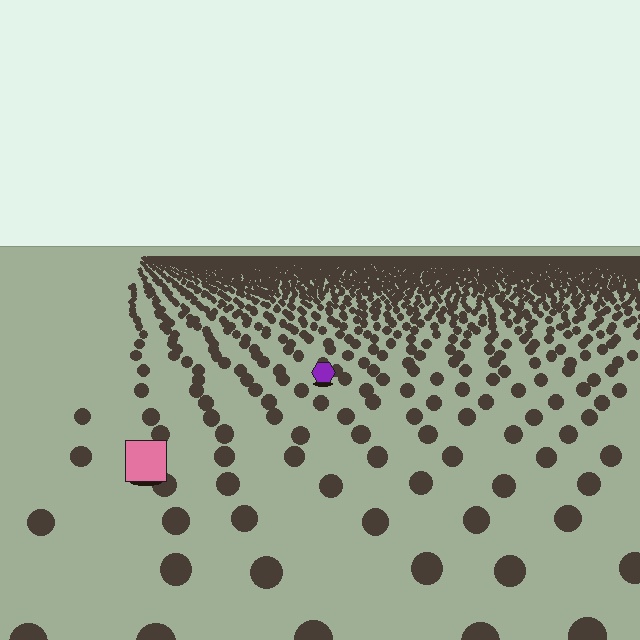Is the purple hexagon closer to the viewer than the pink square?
No. The pink square is closer — you can tell from the texture gradient: the ground texture is coarser near it.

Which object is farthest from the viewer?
The purple hexagon is farthest from the viewer. It appears smaller and the ground texture around it is denser.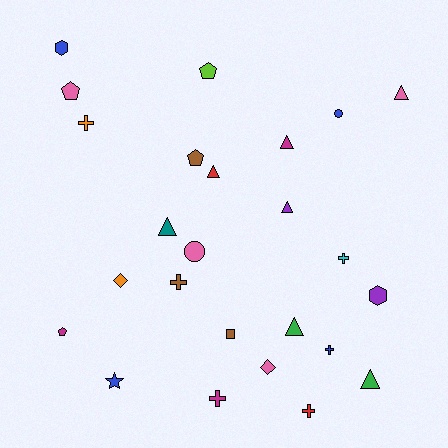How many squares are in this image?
There is 1 square.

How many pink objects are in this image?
There are 4 pink objects.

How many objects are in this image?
There are 25 objects.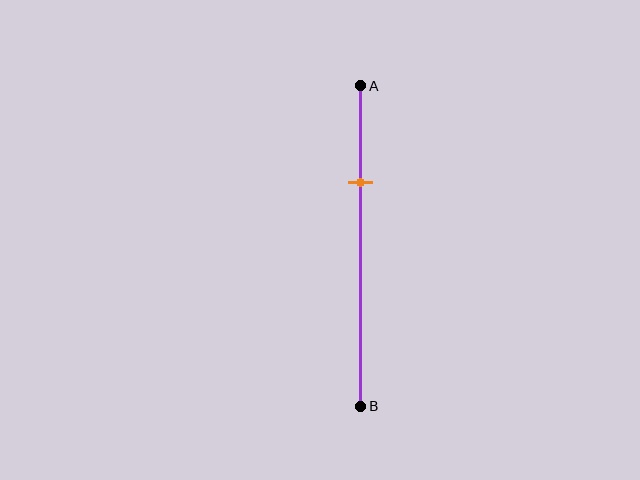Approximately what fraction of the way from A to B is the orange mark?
The orange mark is approximately 30% of the way from A to B.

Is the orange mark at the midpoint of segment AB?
No, the mark is at about 30% from A, not at the 50% midpoint.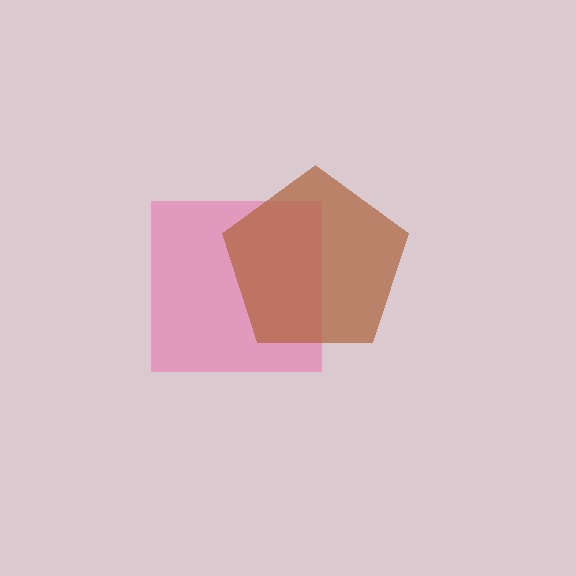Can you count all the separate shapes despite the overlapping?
Yes, there are 2 separate shapes.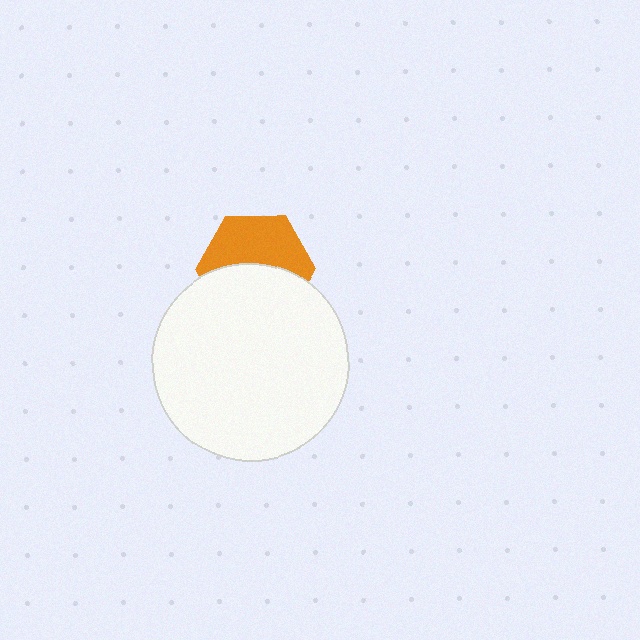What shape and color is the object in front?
The object in front is a white circle.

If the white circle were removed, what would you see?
You would see the complete orange hexagon.